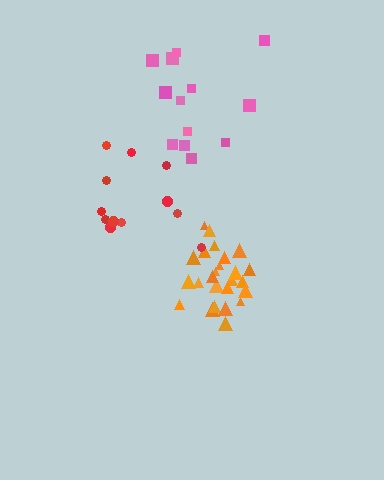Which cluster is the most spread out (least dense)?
Pink.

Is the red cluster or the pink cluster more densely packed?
Red.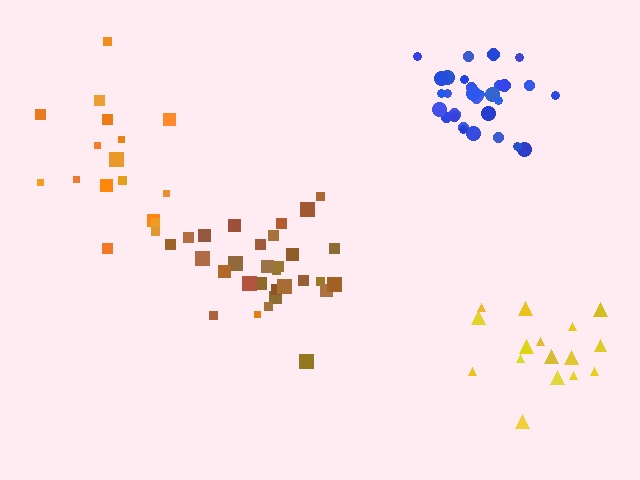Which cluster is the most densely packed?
Blue.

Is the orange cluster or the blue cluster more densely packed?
Blue.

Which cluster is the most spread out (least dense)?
Orange.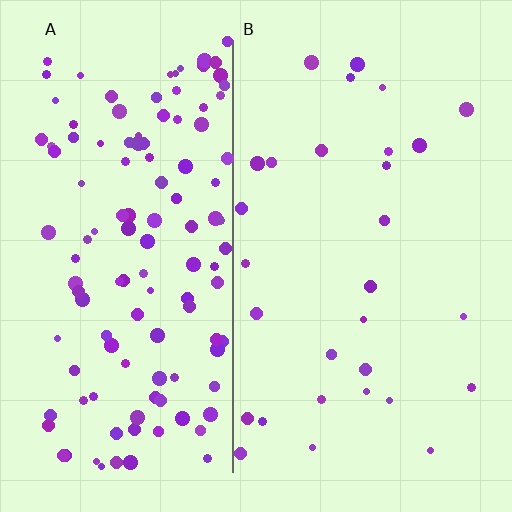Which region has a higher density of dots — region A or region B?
A (the left).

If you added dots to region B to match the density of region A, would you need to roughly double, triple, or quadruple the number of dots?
Approximately quadruple.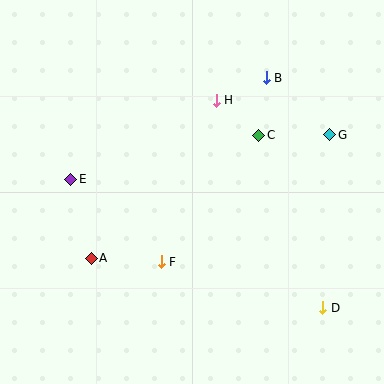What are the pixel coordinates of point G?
Point G is at (330, 135).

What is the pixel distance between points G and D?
The distance between G and D is 173 pixels.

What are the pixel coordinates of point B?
Point B is at (266, 78).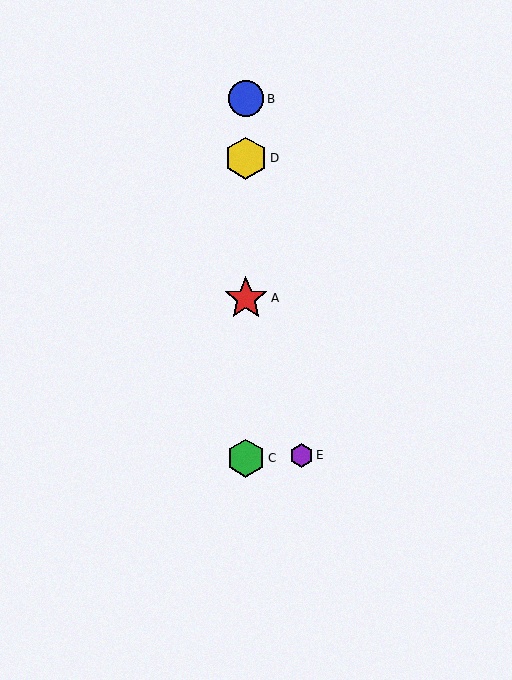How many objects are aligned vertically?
4 objects (A, B, C, D) are aligned vertically.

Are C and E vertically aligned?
No, C is at x≈246 and E is at x≈302.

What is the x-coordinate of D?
Object D is at x≈246.